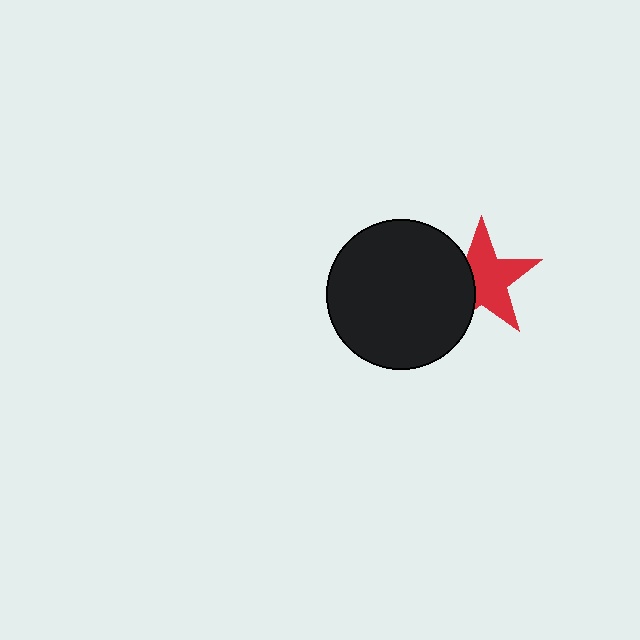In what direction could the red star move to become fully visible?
The red star could move right. That would shift it out from behind the black circle entirely.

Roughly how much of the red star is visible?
Most of it is visible (roughly 65%).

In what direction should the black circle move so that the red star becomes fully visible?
The black circle should move left. That is the shortest direction to clear the overlap and leave the red star fully visible.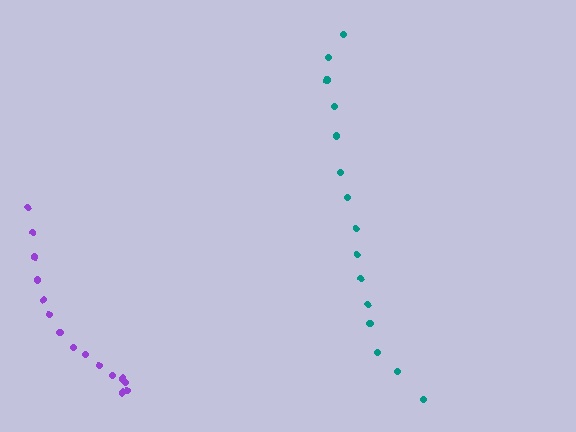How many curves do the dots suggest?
There are 2 distinct paths.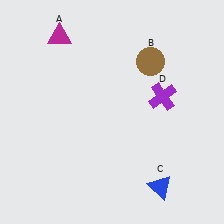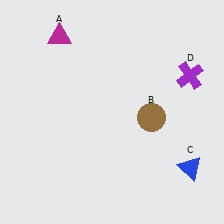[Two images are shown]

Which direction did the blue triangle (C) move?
The blue triangle (C) moved right.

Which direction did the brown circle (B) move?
The brown circle (B) moved down.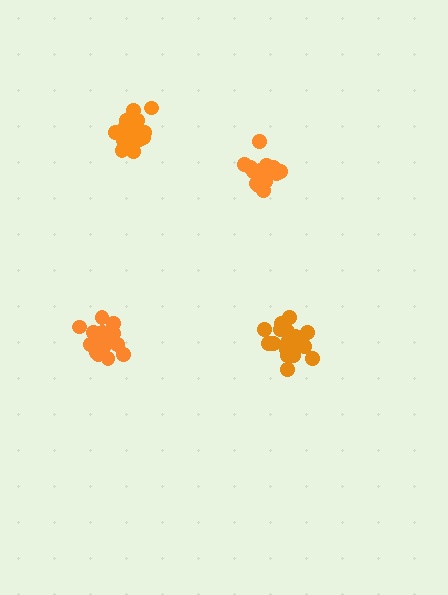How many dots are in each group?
Group 1: 20 dots, Group 2: 16 dots, Group 3: 19 dots, Group 4: 20 dots (75 total).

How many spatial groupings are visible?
There are 4 spatial groupings.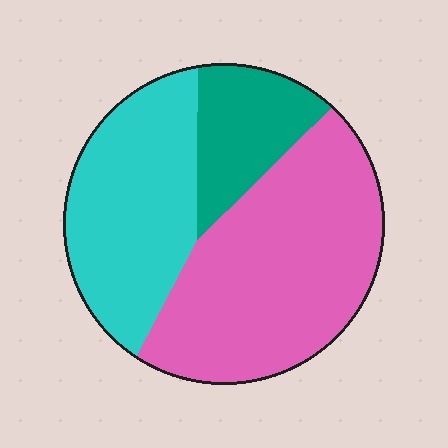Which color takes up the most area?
Pink, at roughly 50%.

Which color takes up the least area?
Teal, at roughly 15%.